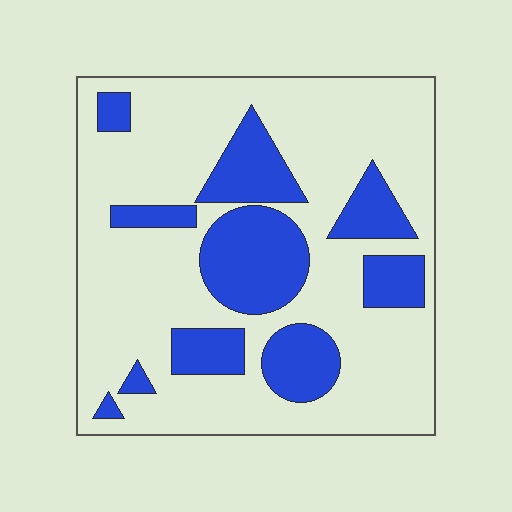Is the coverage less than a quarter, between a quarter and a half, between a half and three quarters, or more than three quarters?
Between a quarter and a half.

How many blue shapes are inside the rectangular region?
10.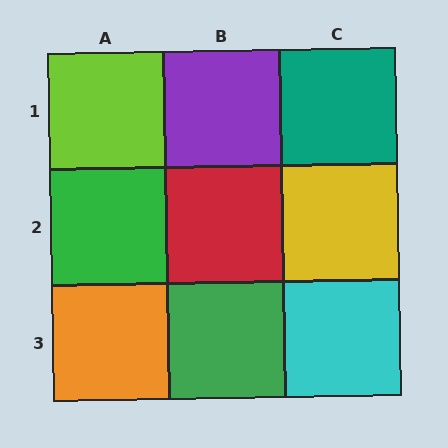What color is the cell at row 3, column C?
Cyan.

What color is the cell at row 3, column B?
Green.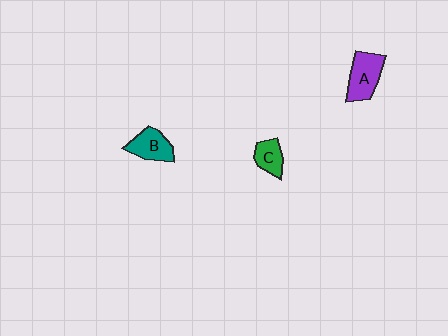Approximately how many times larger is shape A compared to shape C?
Approximately 1.6 times.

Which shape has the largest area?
Shape A (purple).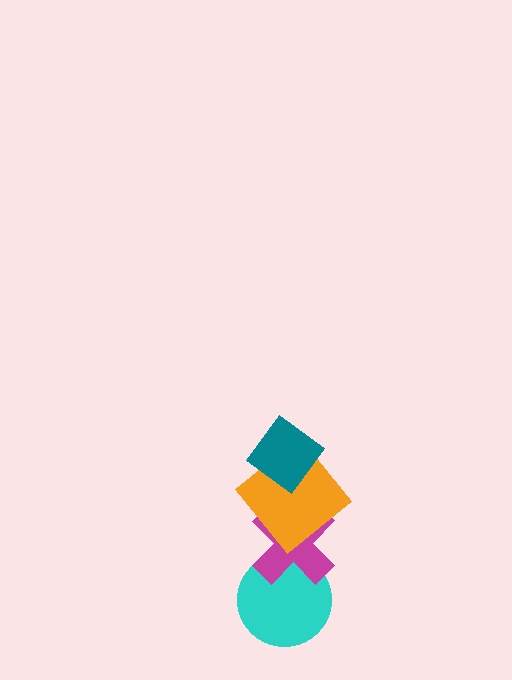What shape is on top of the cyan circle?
The magenta cross is on top of the cyan circle.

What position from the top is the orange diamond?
The orange diamond is 2nd from the top.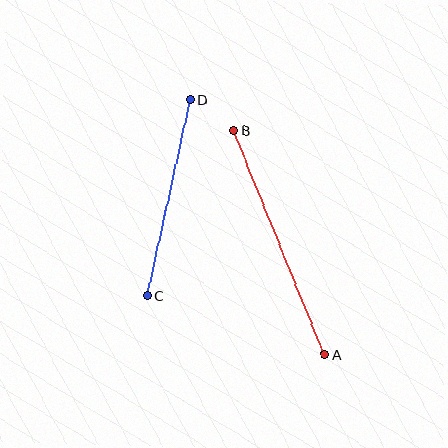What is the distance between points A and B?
The distance is approximately 241 pixels.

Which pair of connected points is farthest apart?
Points A and B are farthest apart.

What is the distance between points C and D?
The distance is approximately 201 pixels.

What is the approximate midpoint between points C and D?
The midpoint is at approximately (169, 198) pixels.